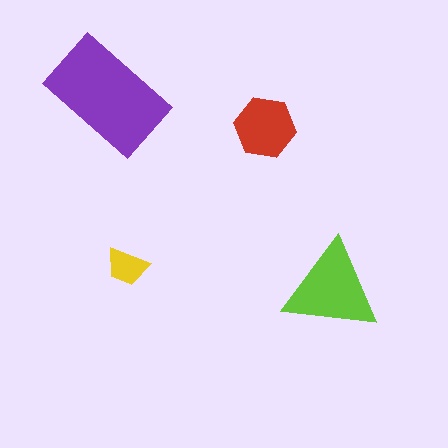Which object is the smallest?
The yellow trapezoid.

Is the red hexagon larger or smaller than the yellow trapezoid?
Larger.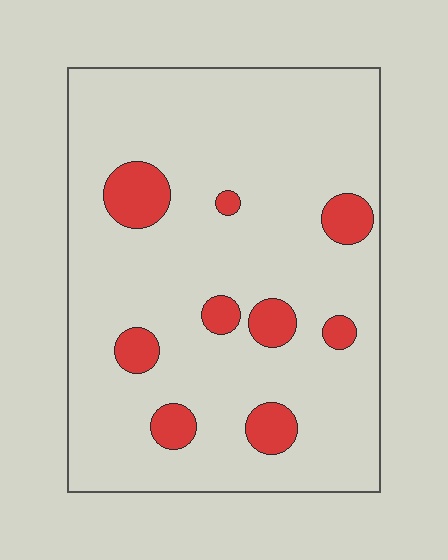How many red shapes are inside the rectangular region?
9.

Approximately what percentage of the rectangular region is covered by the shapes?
Approximately 10%.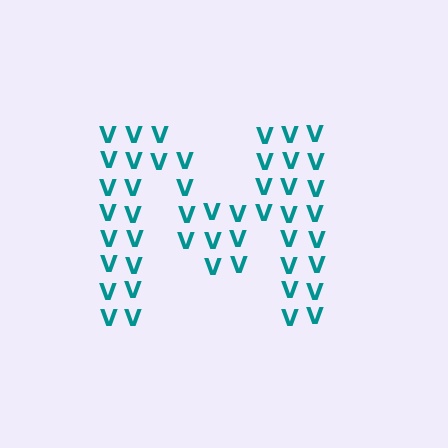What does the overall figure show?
The overall figure shows the letter M.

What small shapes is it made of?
It is made of small letter V's.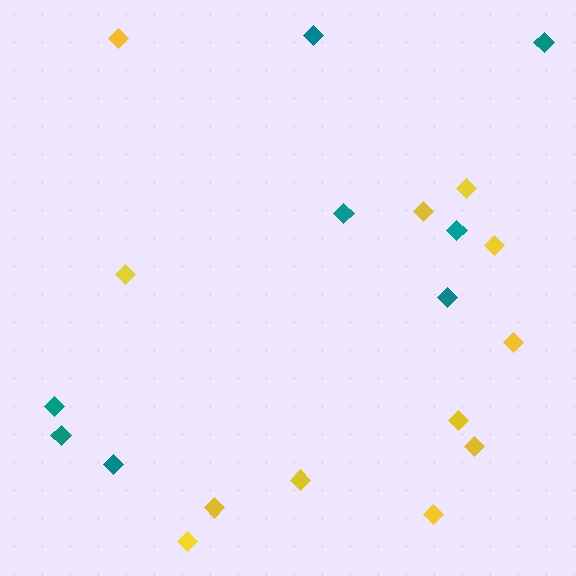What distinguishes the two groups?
There are 2 groups: one group of teal diamonds (8) and one group of yellow diamonds (12).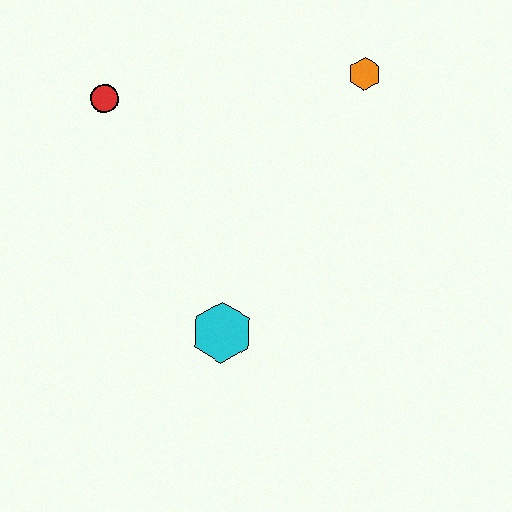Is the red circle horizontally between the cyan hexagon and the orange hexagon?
No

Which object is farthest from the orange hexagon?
The cyan hexagon is farthest from the orange hexagon.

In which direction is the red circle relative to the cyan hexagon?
The red circle is above the cyan hexagon.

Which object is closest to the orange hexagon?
The red circle is closest to the orange hexagon.